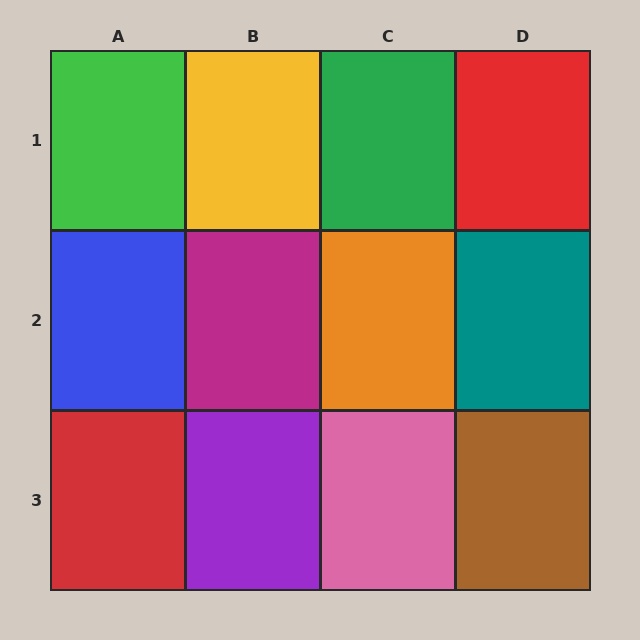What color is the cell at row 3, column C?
Pink.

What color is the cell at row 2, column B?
Magenta.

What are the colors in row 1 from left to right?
Green, yellow, green, red.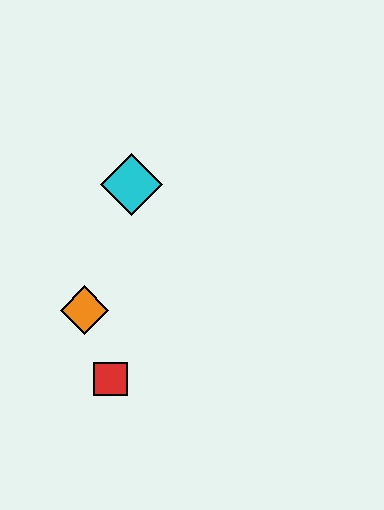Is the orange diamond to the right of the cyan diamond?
No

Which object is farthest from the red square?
The cyan diamond is farthest from the red square.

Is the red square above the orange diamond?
No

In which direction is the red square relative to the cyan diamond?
The red square is below the cyan diamond.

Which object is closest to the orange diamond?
The red square is closest to the orange diamond.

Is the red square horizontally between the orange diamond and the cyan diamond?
Yes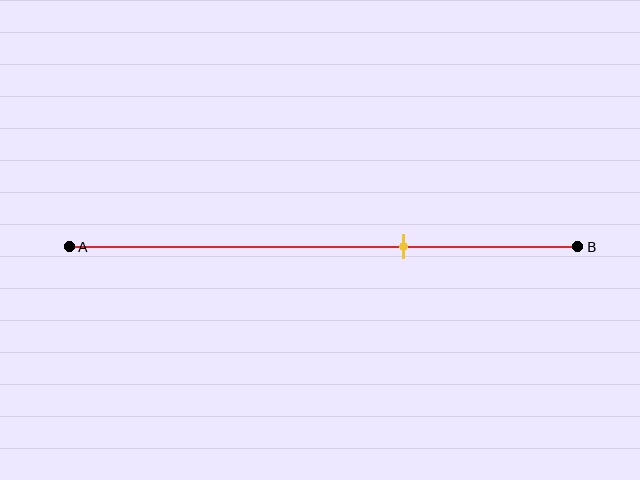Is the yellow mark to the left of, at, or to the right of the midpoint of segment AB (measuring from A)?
The yellow mark is to the right of the midpoint of segment AB.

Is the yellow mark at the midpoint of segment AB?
No, the mark is at about 65% from A, not at the 50% midpoint.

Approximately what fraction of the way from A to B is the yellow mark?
The yellow mark is approximately 65% of the way from A to B.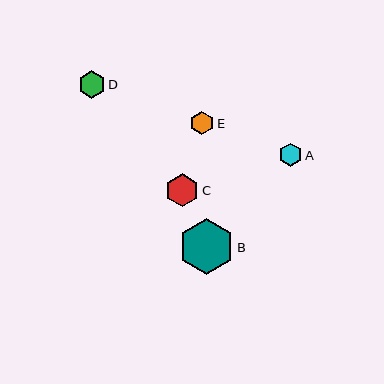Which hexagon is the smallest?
Hexagon A is the smallest with a size of approximately 23 pixels.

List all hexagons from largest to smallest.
From largest to smallest: B, C, D, E, A.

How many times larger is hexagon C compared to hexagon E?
Hexagon C is approximately 1.4 times the size of hexagon E.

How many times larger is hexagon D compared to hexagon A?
Hexagon D is approximately 1.2 times the size of hexagon A.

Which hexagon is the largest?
Hexagon B is the largest with a size of approximately 56 pixels.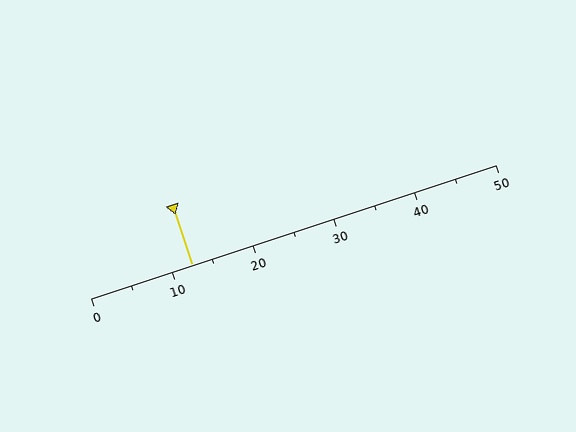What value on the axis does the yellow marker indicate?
The marker indicates approximately 12.5.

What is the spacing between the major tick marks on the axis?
The major ticks are spaced 10 apart.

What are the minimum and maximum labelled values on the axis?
The axis runs from 0 to 50.